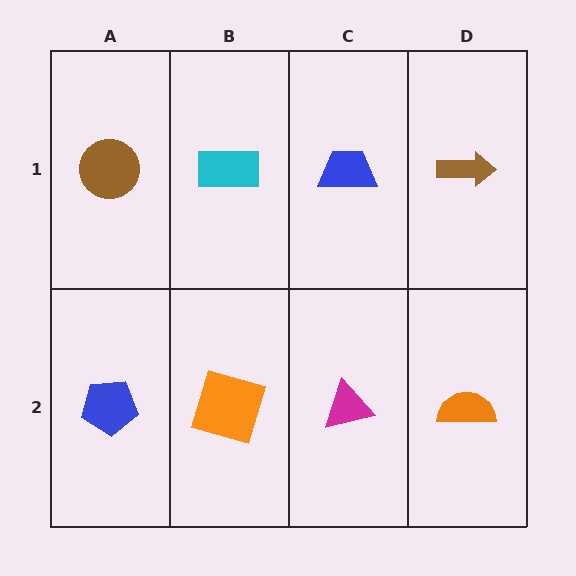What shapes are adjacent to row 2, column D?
A brown arrow (row 1, column D), a magenta triangle (row 2, column C).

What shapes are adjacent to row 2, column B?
A cyan rectangle (row 1, column B), a blue pentagon (row 2, column A), a magenta triangle (row 2, column C).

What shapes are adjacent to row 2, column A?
A brown circle (row 1, column A), an orange square (row 2, column B).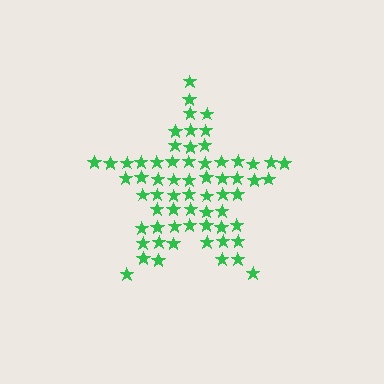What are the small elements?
The small elements are stars.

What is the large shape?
The large shape is a star.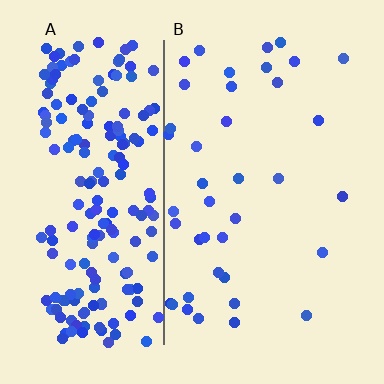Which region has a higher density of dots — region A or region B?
A (the left).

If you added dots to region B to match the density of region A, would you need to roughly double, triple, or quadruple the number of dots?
Approximately quadruple.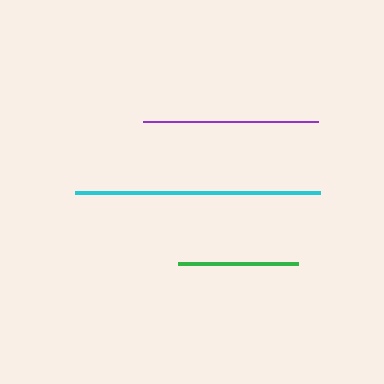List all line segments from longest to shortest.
From longest to shortest: cyan, purple, green.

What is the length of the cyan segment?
The cyan segment is approximately 246 pixels long.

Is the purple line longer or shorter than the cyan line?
The cyan line is longer than the purple line.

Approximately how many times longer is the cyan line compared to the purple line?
The cyan line is approximately 1.4 times the length of the purple line.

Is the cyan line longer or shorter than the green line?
The cyan line is longer than the green line.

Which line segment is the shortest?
The green line is the shortest at approximately 120 pixels.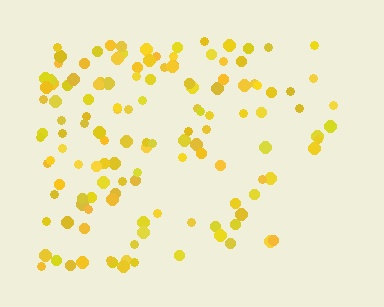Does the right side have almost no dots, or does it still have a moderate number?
Still a moderate number, just noticeably fewer than the left.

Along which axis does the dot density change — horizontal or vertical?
Horizontal.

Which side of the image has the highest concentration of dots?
The left.